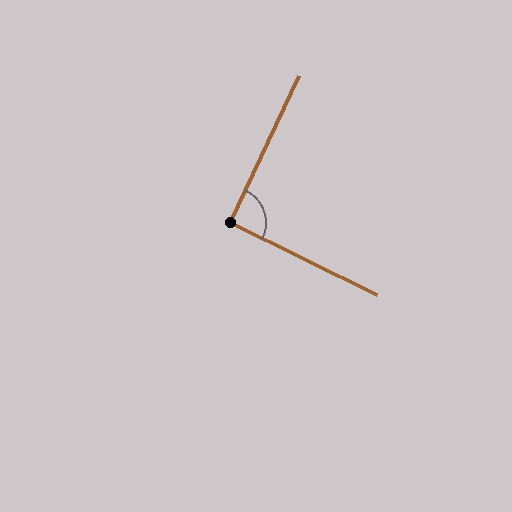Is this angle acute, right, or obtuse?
It is approximately a right angle.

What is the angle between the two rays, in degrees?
Approximately 91 degrees.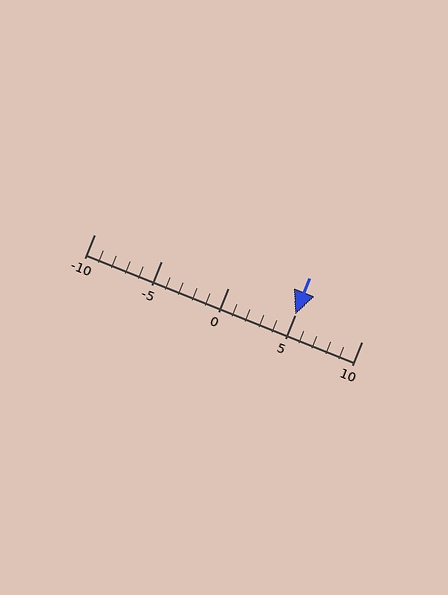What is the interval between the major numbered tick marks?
The major tick marks are spaced 5 units apart.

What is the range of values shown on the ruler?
The ruler shows values from -10 to 10.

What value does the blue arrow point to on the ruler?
The blue arrow points to approximately 5.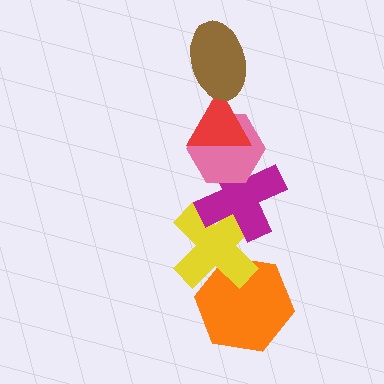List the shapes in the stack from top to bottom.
From top to bottom: the brown ellipse, the red triangle, the pink hexagon, the magenta cross, the yellow cross, the orange hexagon.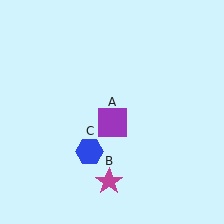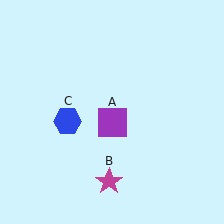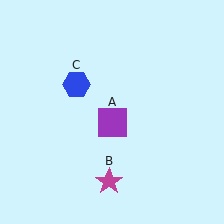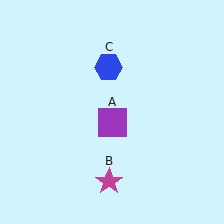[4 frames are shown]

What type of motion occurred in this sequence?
The blue hexagon (object C) rotated clockwise around the center of the scene.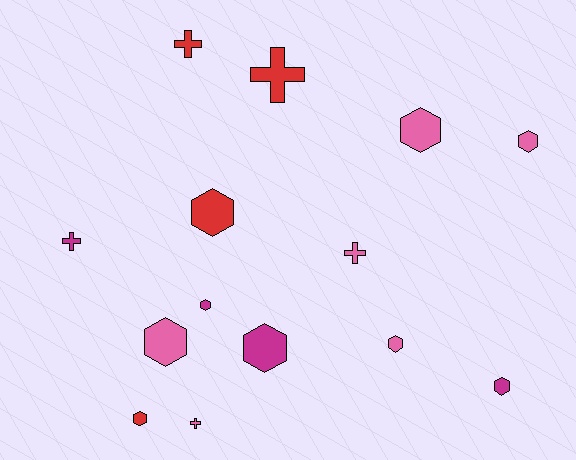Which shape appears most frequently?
Hexagon, with 9 objects.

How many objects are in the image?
There are 14 objects.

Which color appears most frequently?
Pink, with 6 objects.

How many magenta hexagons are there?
There are 3 magenta hexagons.